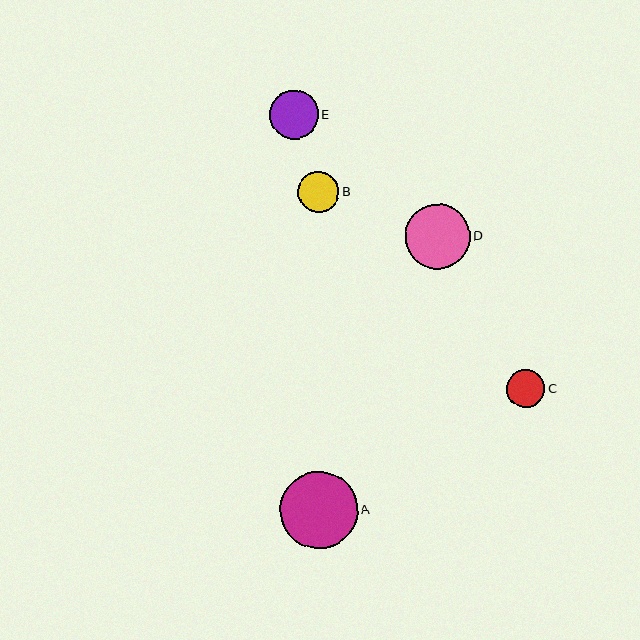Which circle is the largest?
Circle A is the largest with a size of approximately 77 pixels.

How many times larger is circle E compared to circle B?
Circle E is approximately 1.2 times the size of circle B.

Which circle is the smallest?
Circle C is the smallest with a size of approximately 38 pixels.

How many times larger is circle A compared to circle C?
Circle A is approximately 2.0 times the size of circle C.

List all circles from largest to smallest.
From largest to smallest: A, D, E, B, C.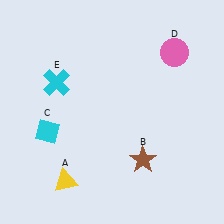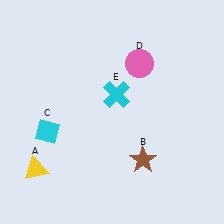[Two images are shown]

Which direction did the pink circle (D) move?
The pink circle (D) moved left.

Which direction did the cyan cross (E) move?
The cyan cross (E) moved right.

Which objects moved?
The objects that moved are: the yellow triangle (A), the pink circle (D), the cyan cross (E).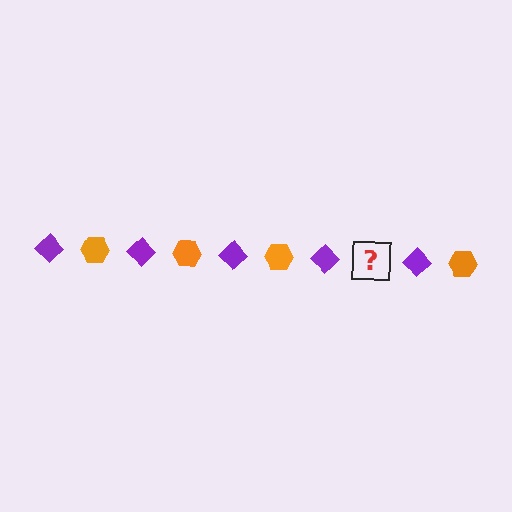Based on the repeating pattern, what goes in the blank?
The blank should be an orange hexagon.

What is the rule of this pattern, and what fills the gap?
The rule is that the pattern alternates between purple diamond and orange hexagon. The gap should be filled with an orange hexagon.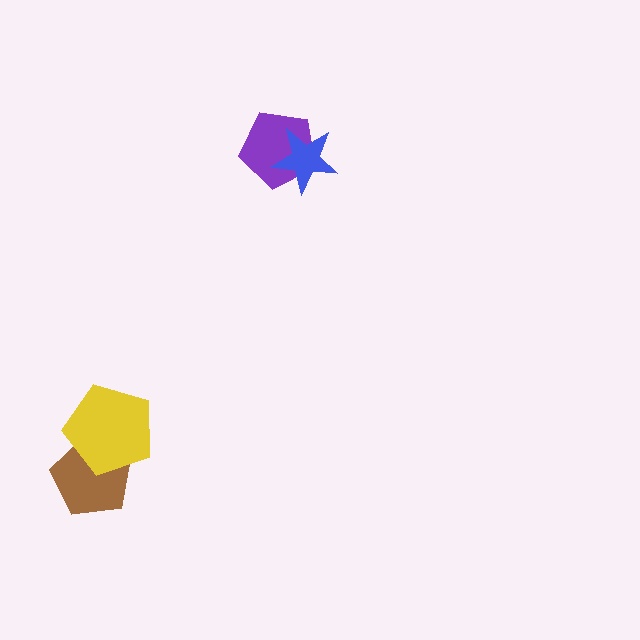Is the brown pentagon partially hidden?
Yes, it is partially covered by another shape.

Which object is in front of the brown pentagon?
The yellow pentagon is in front of the brown pentagon.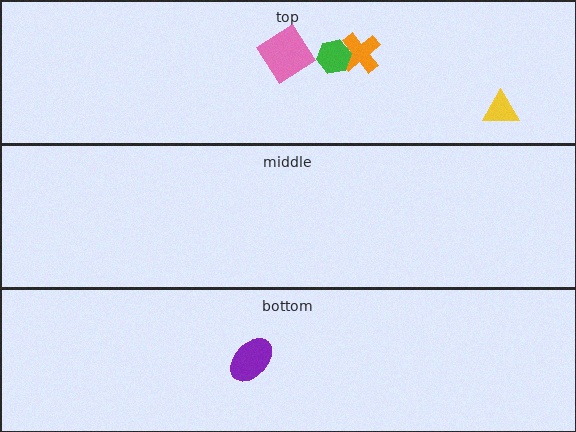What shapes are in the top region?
The orange cross, the green hexagon, the yellow triangle, the pink diamond.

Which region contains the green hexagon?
The top region.